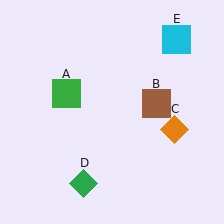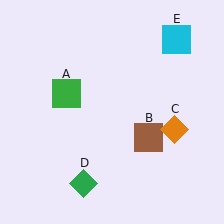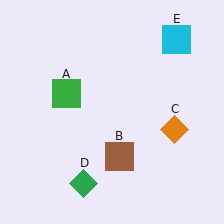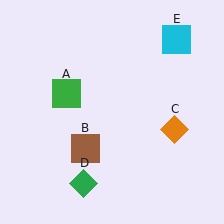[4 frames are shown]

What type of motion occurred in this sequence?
The brown square (object B) rotated clockwise around the center of the scene.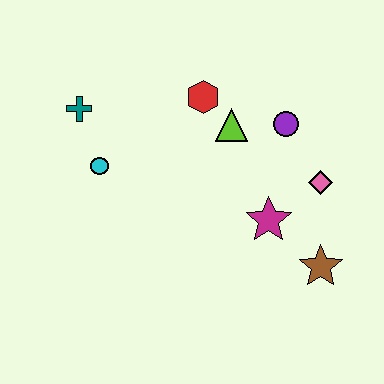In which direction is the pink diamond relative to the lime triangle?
The pink diamond is to the right of the lime triangle.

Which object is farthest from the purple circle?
The teal cross is farthest from the purple circle.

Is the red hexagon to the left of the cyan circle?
No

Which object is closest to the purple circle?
The lime triangle is closest to the purple circle.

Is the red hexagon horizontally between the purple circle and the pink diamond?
No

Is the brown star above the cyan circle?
No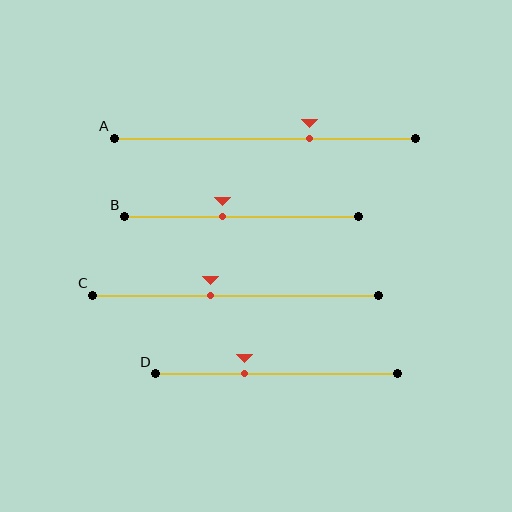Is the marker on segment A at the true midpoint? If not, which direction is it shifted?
No, the marker on segment A is shifted to the right by about 15% of the segment length.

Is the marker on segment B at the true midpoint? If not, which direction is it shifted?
No, the marker on segment B is shifted to the left by about 8% of the segment length.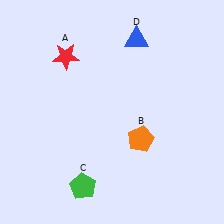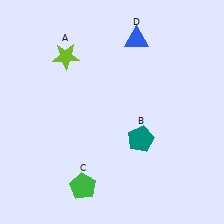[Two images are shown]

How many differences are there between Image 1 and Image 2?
There are 2 differences between the two images.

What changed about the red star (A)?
In Image 1, A is red. In Image 2, it changed to lime.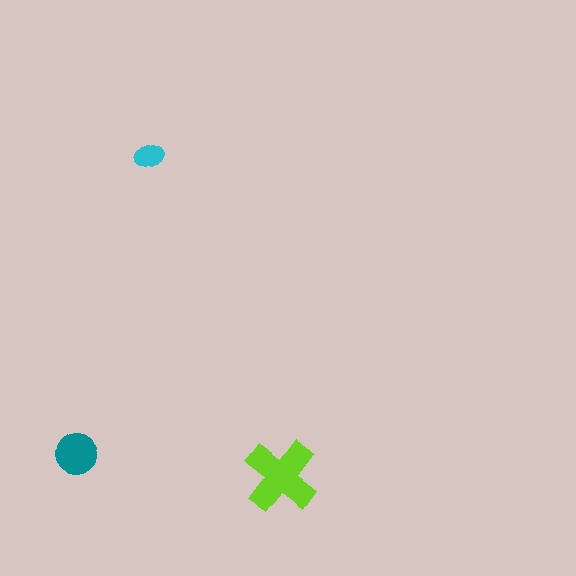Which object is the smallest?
The cyan ellipse.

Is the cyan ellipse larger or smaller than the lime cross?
Smaller.